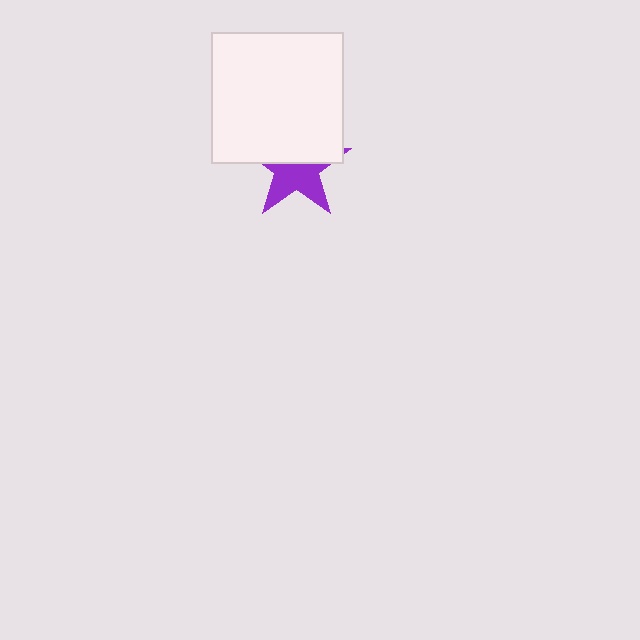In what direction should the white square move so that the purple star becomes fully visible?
The white square should move up. That is the shortest direction to clear the overlap and leave the purple star fully visible.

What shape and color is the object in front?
The object in front is a white square.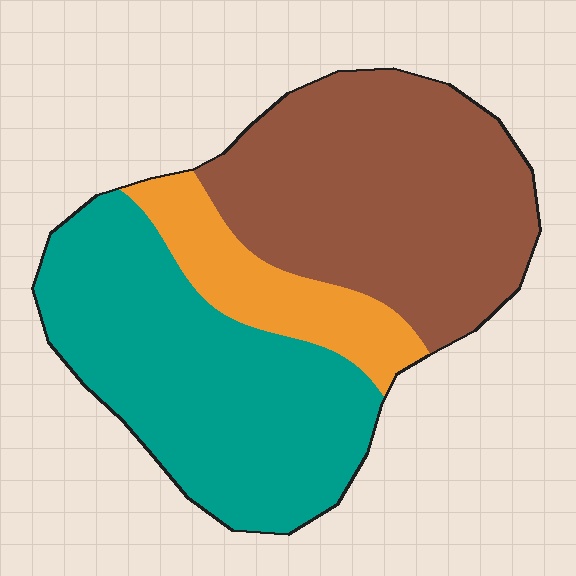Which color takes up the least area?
Orange, at roughly 15%.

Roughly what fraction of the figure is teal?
Teal covers around 45% of the figure.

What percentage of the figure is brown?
Brown covers 43% of the figure.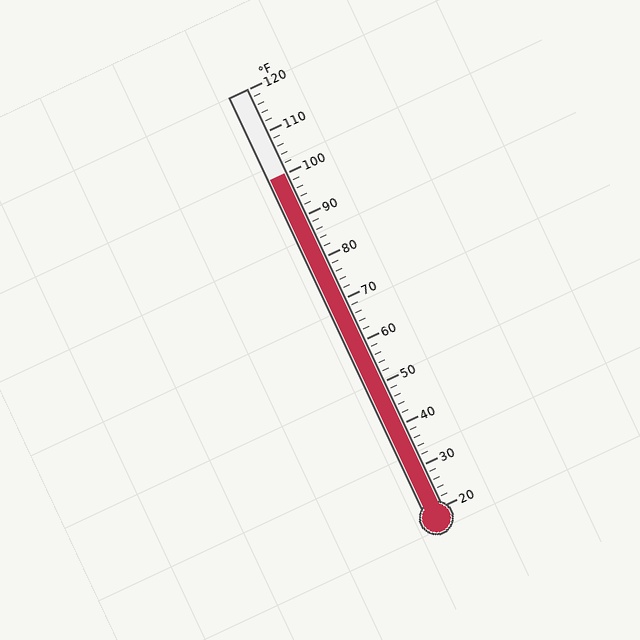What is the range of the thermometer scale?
The thermometer scale ranges from 20°F to 120°F.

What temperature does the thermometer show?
The thermometer shows approximately 100°F.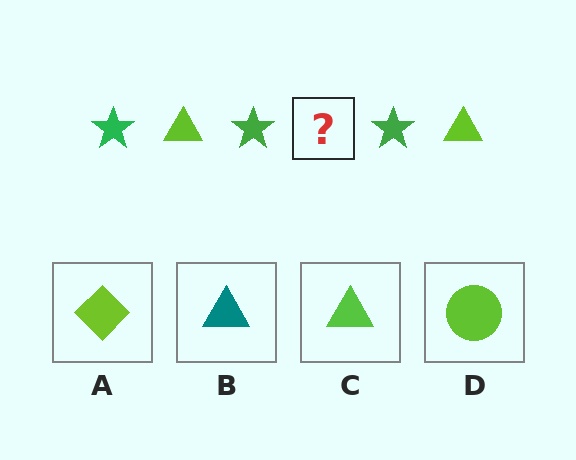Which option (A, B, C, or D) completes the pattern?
C.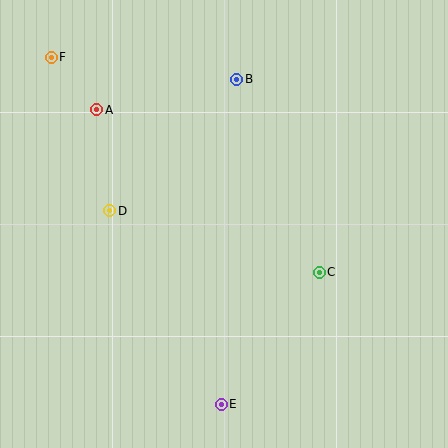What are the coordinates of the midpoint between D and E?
The midpoint between D and E is at (165, 307).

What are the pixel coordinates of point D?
Point D is at (110, 211).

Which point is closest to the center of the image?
Point C at (319, 272) is closest to the center.